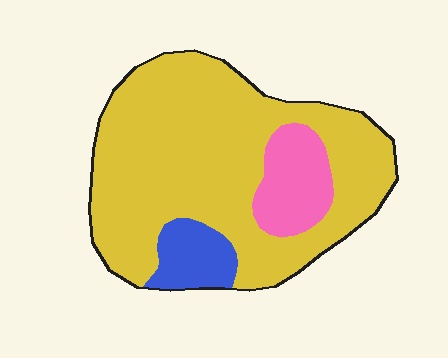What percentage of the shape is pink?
Pink covers around 15% of the shape.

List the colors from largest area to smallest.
From largest to smallest: yellow, pink, blue.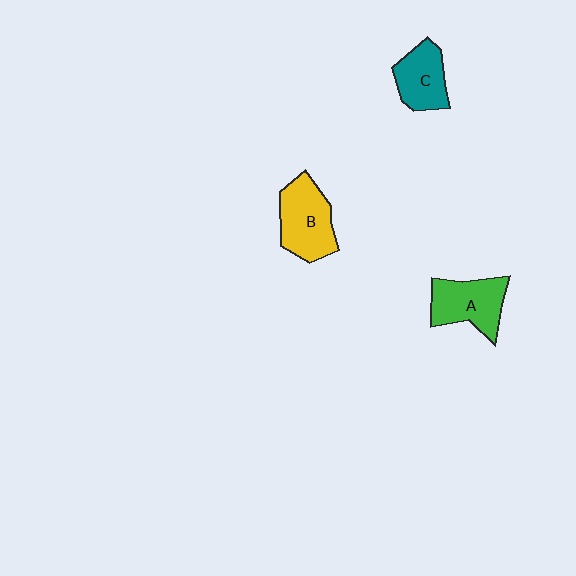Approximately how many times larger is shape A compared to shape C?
Approximately 1.2 times.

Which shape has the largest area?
Shape B (yellow).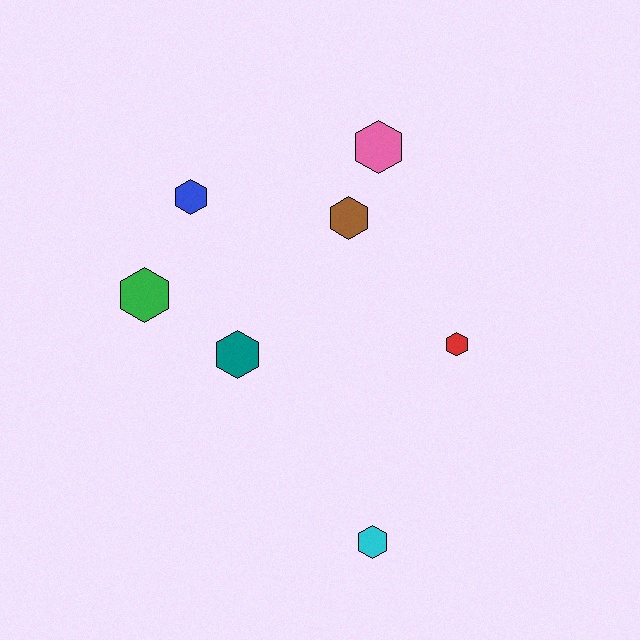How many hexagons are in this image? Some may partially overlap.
There are 7 hexagons.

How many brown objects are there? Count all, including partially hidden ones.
There is 1 brown object.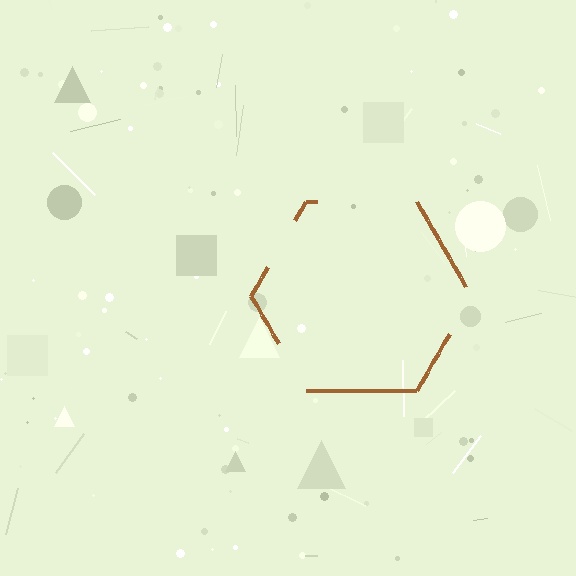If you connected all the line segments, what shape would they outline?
They would outline a hexagon.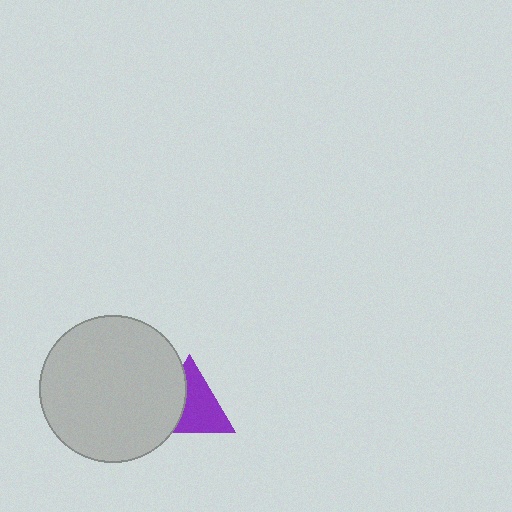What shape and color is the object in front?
The object in front is a light gray circle.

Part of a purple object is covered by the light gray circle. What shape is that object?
It is a triangle.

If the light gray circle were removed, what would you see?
You would see the complete purple triangle.